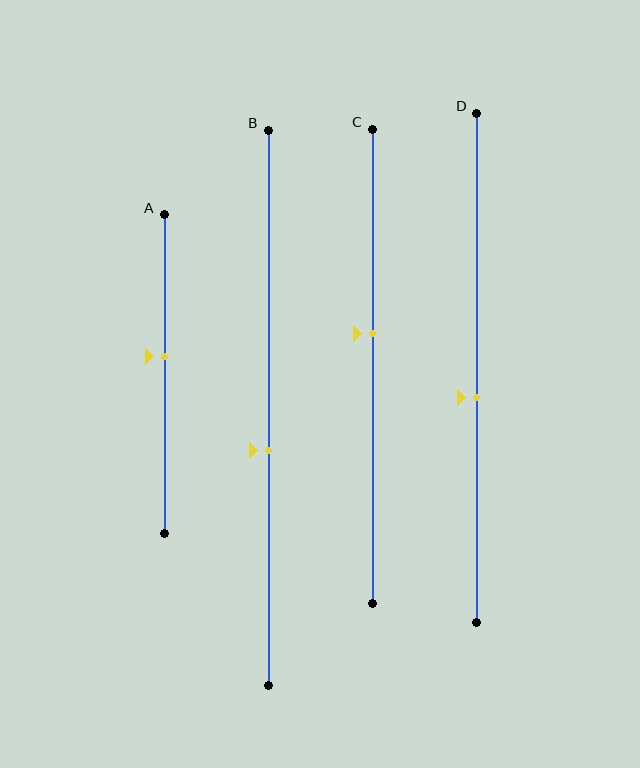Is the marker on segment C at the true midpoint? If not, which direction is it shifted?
No, the marker on segment C is shifted upward by about 7% of the segment length.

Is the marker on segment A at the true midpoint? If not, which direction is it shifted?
No, the marker on segment A is shifted upward by about 6% of the segment length.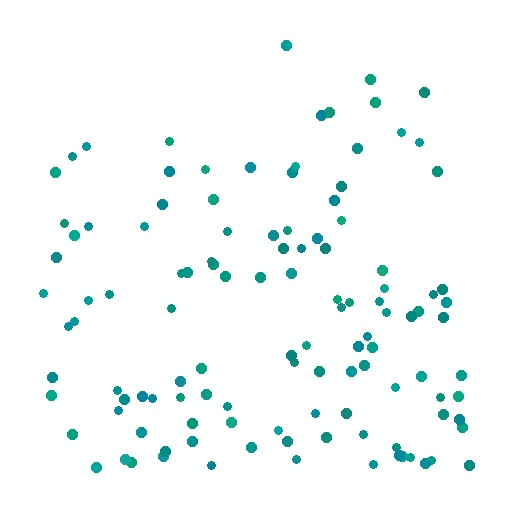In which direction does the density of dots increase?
From top to bottom, with the bottom side densest.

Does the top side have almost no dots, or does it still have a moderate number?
Still a moderate number, just noticeably fewer than the bottom.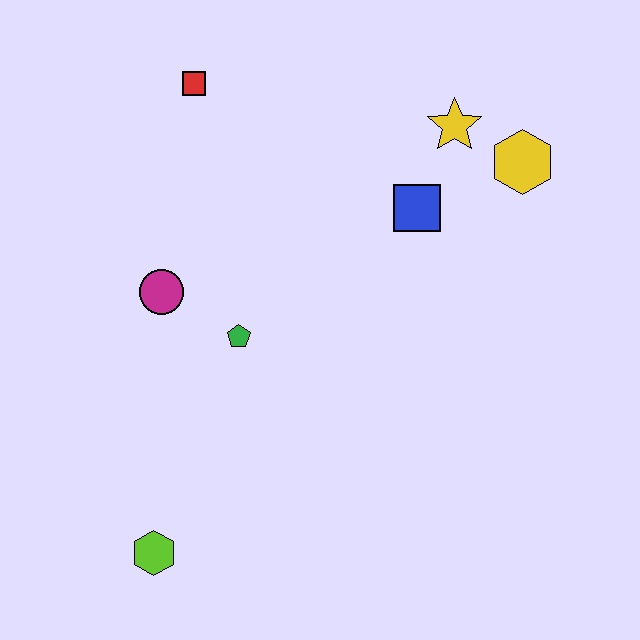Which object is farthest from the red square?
The lime hexagon is farthest from the red square.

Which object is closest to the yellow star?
The yellow hexagon is closest to the yellow star.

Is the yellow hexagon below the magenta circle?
No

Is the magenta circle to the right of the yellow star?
No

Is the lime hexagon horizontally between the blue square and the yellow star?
No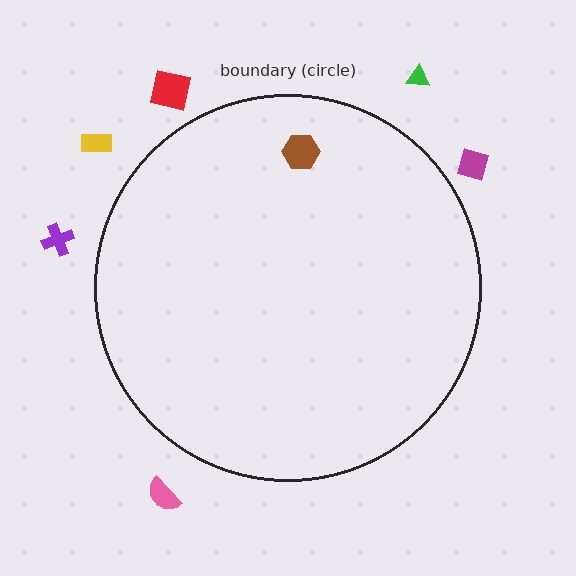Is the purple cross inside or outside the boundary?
Outside.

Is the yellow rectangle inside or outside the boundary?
Outside.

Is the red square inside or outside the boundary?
Outside.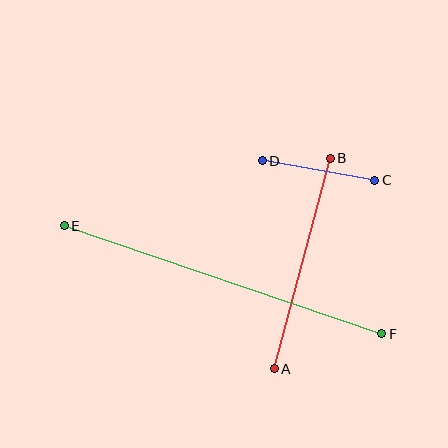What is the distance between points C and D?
The distance is approximately 115 pixels.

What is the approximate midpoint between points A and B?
The midpoint is at approximately (302, 264) pixels.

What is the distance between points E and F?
The distance is approximately 335 pixels.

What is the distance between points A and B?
The distance is approximately 218 pixels.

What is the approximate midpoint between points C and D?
The midpoint is at approximately (319, 171) pixels.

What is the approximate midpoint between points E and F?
The midpoint is at approximately (223, 280) pixels.